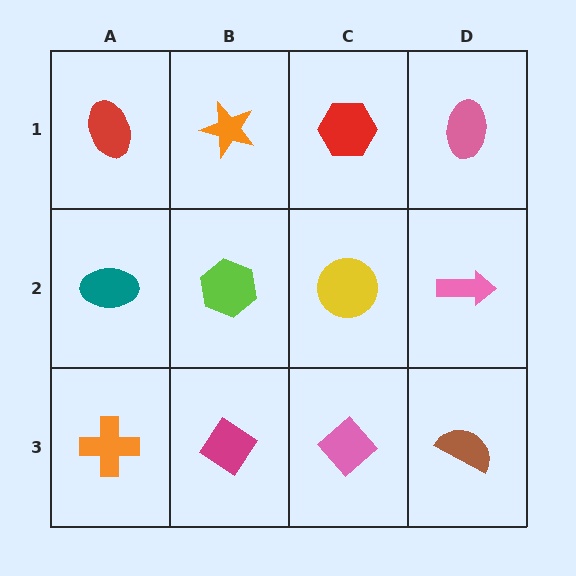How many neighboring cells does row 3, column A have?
2.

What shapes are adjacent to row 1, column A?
A teal ellipse (row 2, column A), an orange star (row 1, column B).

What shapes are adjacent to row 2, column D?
A pink ellipse (row 1, column D), a brown semicircle (row 3, column D), a yellow circle (row 2, column C).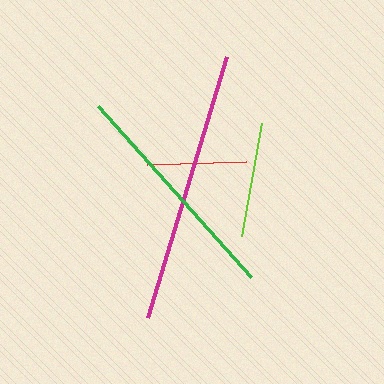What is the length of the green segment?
The green segment is approximately 230 pixels long.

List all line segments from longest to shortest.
From longest to shortest: magenta, green, lime, red.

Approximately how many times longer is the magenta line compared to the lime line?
The magenta line is approximately 2.4 times the length of the lime line.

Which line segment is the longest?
The magenta line is the longest at approximately 273 pixels.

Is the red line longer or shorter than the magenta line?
The magenta line is longer than the red line.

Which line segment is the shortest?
The red line is the shortest at approximately 100 pixels.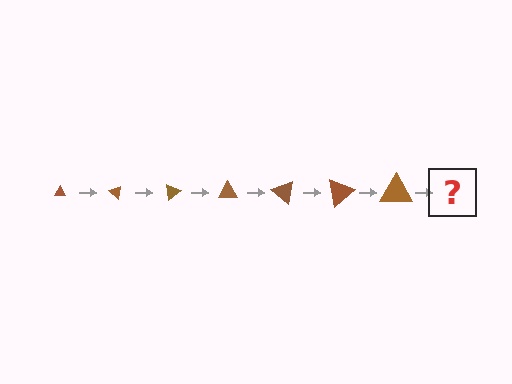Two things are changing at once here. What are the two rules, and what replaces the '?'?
The two rules are that the triangle grows larger each step and it rotates 40 degrees each step. The '?' should be a triangle, larger than the previous one and rotated 280 degrees from the start.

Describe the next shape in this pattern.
It should be a triangle, larger than the previous one and rotated 280 degrees from the start.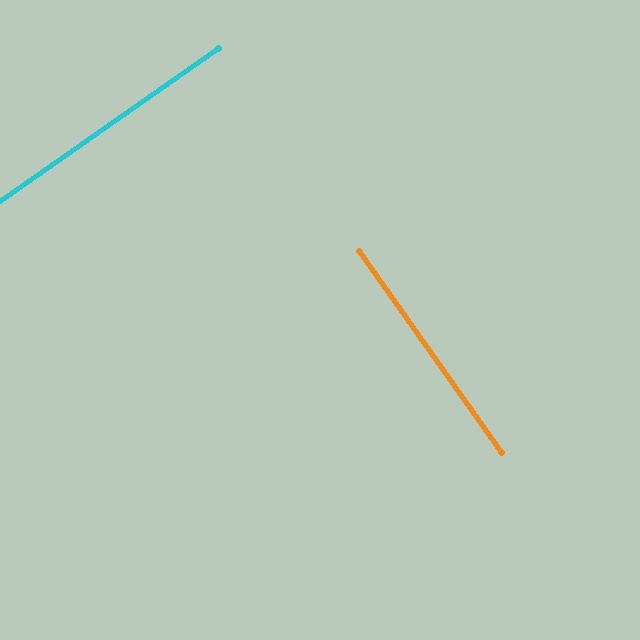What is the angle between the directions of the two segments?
Approximately 90 degrees.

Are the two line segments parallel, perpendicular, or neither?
Perpendicular — they meet at approximately 90°.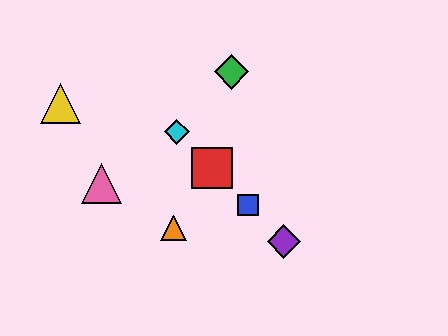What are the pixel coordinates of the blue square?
The blue square is at (248, 205).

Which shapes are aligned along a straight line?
The red square, the blue square, the purple diamond, the cyan diamond are aligned along a straight line.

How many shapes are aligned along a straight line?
4 shapes (the red square, the blue square, the purple diamond, the cyan diamond) are aligned along a straight line.